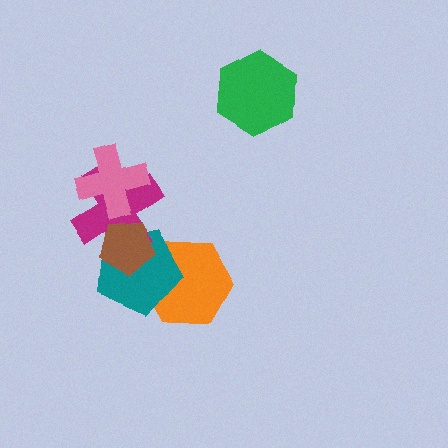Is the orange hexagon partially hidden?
Yes, it is partially covered by another shape.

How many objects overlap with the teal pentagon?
3 objects overlap with the teal pentagon.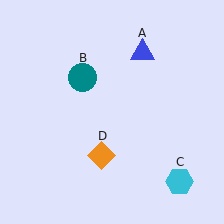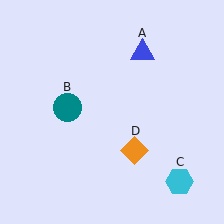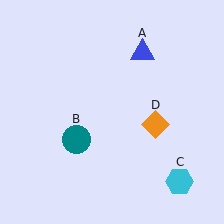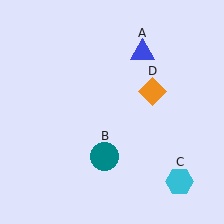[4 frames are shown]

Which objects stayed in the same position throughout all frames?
Blue triangle (object A) and cyan hexagon (object C) remained stationary.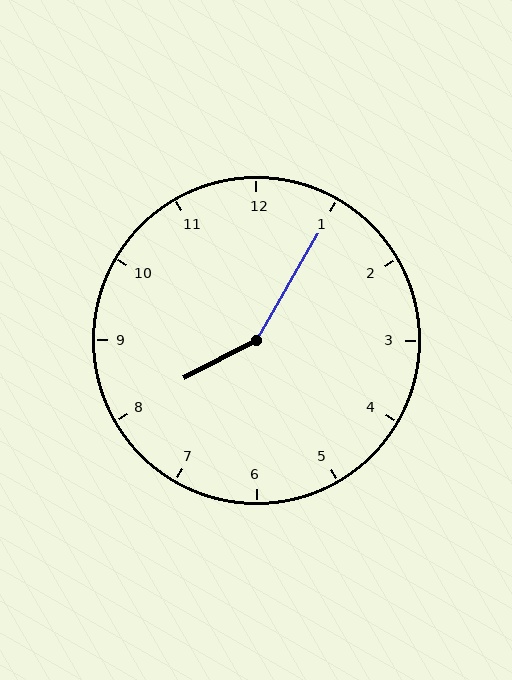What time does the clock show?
8:05.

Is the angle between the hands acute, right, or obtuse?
It is obtuse.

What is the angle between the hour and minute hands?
Approximately 148 degrees.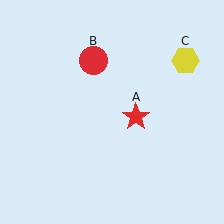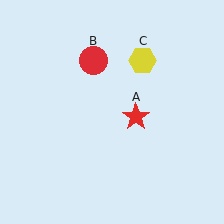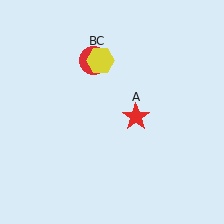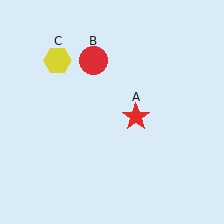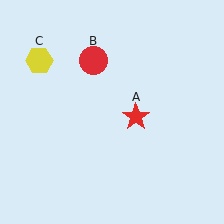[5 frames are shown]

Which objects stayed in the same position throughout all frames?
Red star (object A) and red circle (object B) remained stationary.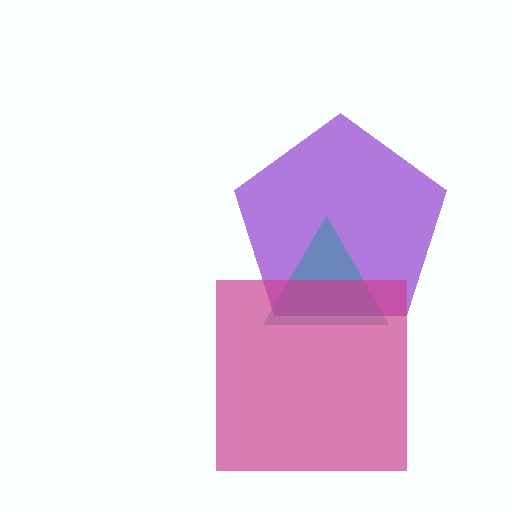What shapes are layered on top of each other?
The layered shapes are: a purple pentagon, a teal triangle, a magenta square.